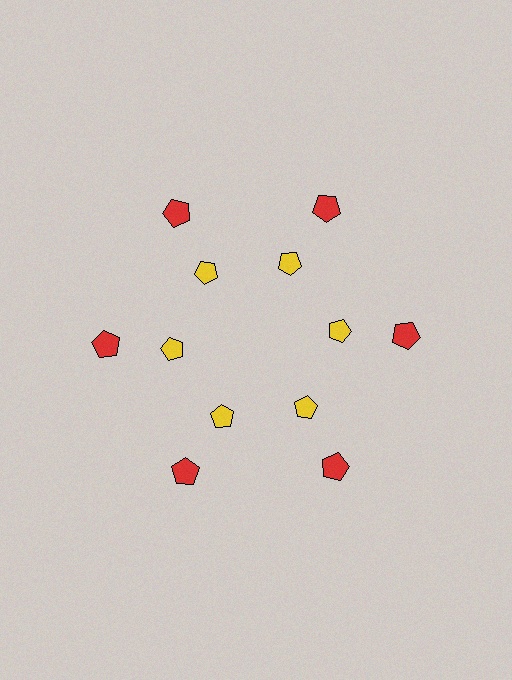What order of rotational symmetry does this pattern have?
This pattern has 6-fold rotational symmetry.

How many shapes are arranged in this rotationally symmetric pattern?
There are 12 shapes, arranged in 6 groups of 2.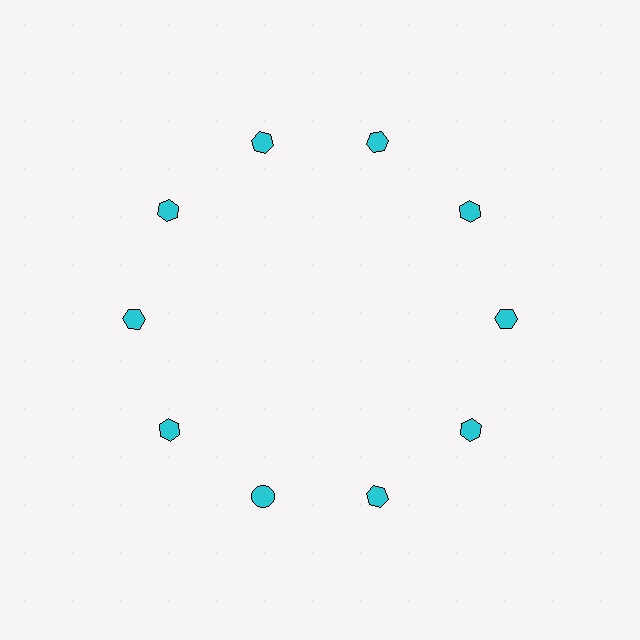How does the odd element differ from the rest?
It has a different shape: circle instead of hexagon.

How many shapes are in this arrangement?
There are 10 shapes arranged in a ring pattern.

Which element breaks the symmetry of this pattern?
The cyan circle at roughly the 7 o'clock position breaks the symmetry. All other shapes are cyan hexagons.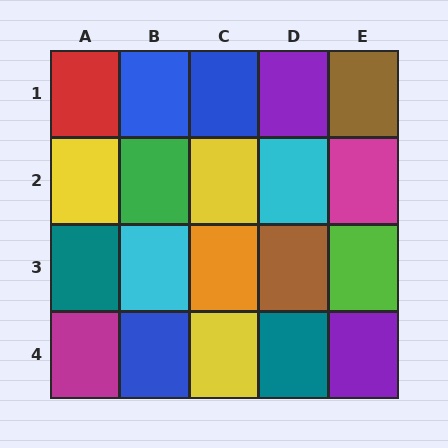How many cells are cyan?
2 cells are cyan.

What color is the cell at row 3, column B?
Cyan.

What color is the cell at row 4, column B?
Blue.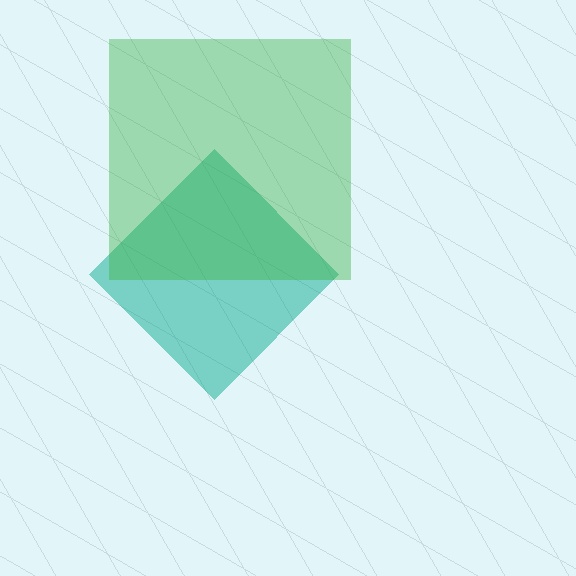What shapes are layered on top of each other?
The layered shapes are: a teal diamond, a green square.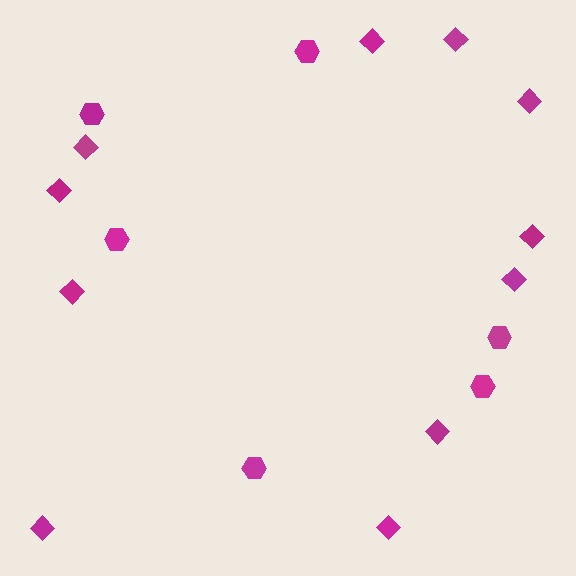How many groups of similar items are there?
There are 2 groups: one group of hexagons (6) and one group of diamonds (11).